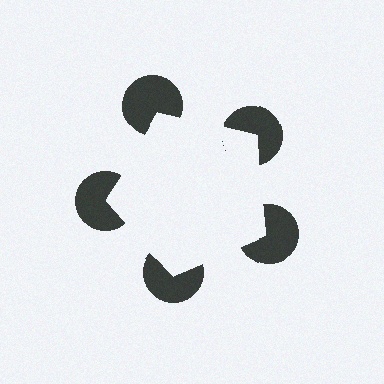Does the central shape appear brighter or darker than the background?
It typically appears slightly brighter than the background, even though no actual brightness change is drawn.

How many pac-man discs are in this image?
There are 5 — one at each vertex of the illusory pentagon.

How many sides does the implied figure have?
5 sides.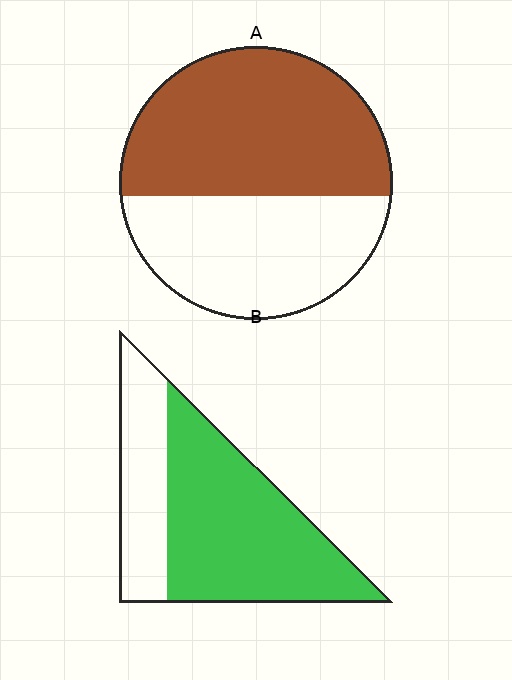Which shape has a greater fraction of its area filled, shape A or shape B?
Shape B.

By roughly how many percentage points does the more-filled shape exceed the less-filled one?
By roughly 10 percentage points (B over A).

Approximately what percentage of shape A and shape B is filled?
A is approximately 55% and B is approximately 70%.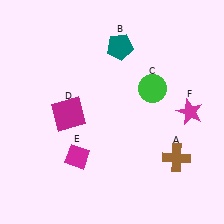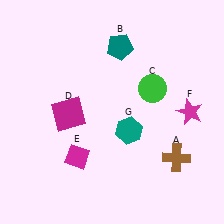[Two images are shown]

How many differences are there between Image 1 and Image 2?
There is 1 difference between the two images.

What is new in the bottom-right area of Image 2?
A teal hexagon (G) was added in the bottom-right area of Image 2.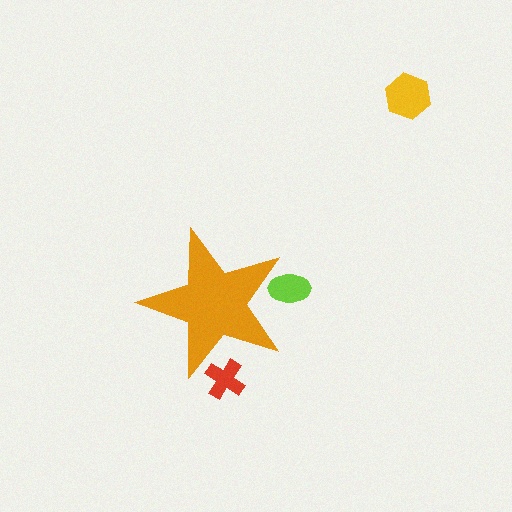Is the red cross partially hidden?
Yes, the red cross is partially hidden behind the orange star.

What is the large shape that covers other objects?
An orange star.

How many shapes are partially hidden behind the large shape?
2 shapes are partially hidden.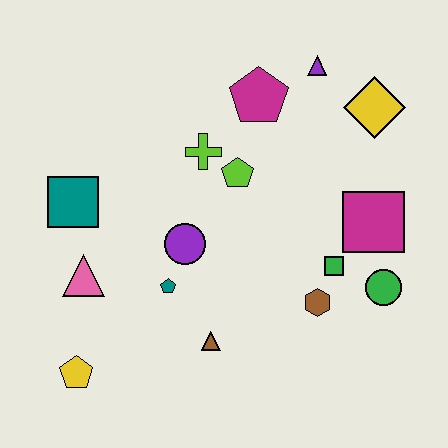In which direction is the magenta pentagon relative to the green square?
The magenta pentagon is above the green square.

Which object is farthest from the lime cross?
The yellow pentagon is farthest from the lime cross.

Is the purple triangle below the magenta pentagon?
No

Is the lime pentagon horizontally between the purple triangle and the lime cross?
Yes